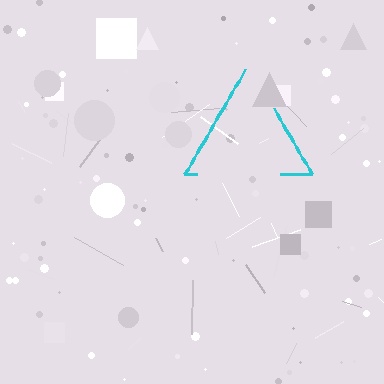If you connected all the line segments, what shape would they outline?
They would outline a triangle.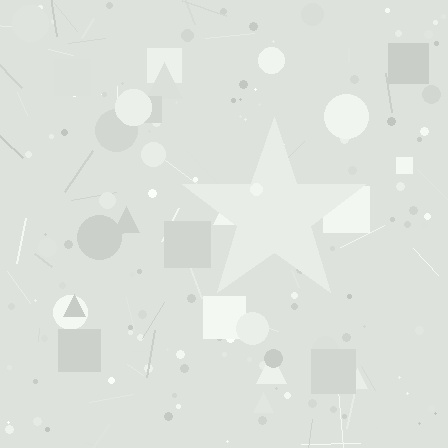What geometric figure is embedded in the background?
A star is embedded in the background.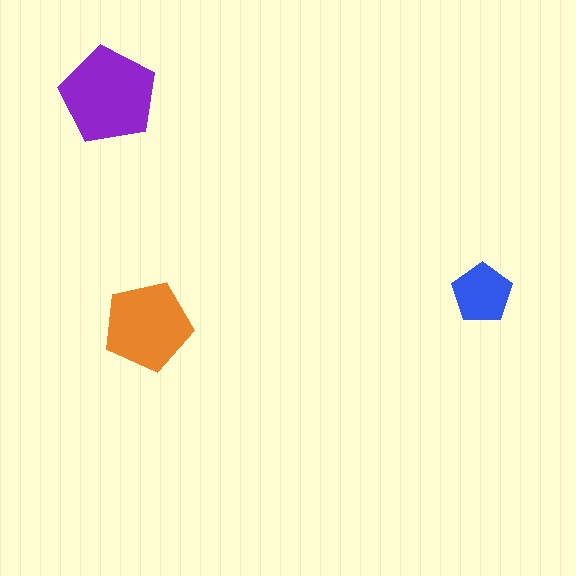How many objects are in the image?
There are 3 objects in the image.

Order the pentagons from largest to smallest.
the purple one, the orange one, the blue one.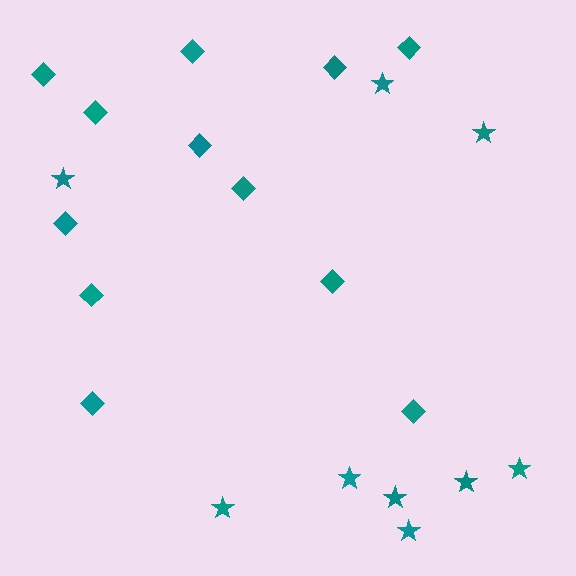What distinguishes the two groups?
There are 2 groups: one group of stars (9) and one group of diamonds (12).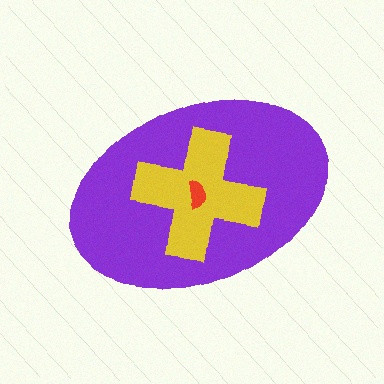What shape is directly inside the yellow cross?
The red semicircle.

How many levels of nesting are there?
3.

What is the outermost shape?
The purple ellipse.